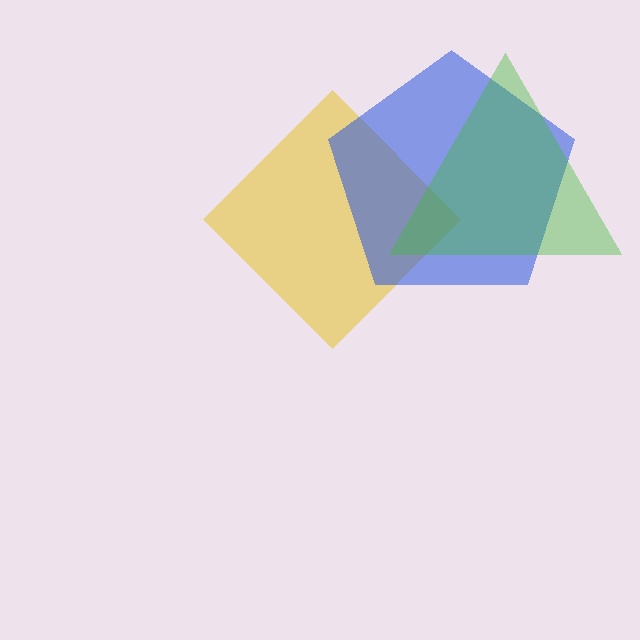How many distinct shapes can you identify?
There are 3 distinct shapes: a yellow diamond, a blue pentagon, a green triangle.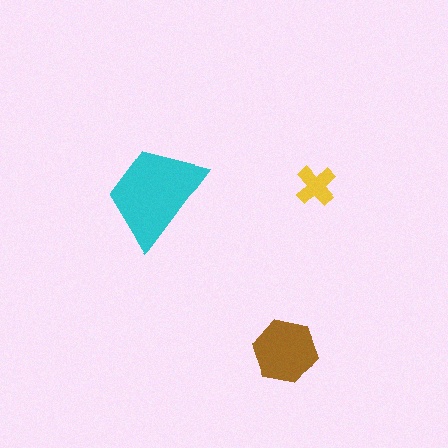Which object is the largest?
The cyan trapezoid.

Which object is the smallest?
The yellow cross.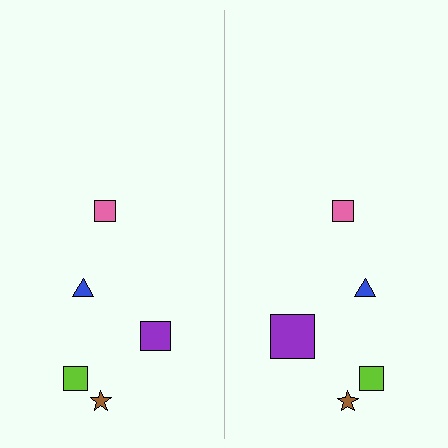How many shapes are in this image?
There are 10 shapes in this image.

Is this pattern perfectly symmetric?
No, the pattern is not perfectly symmetric. The purple square on the right side has a different size than its mirror counterpart.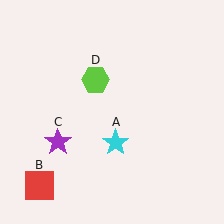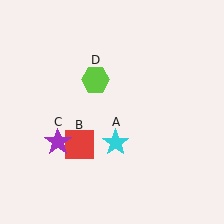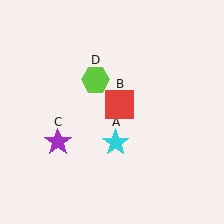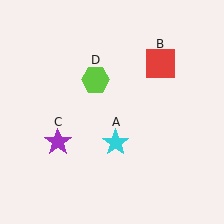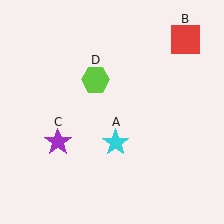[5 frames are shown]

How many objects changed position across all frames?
1 object changed position: red square (object B).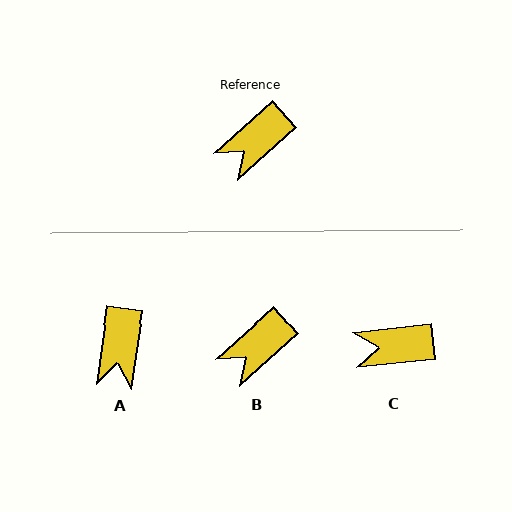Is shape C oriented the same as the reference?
No, it is off by about 35 degrees.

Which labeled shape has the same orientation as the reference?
B.